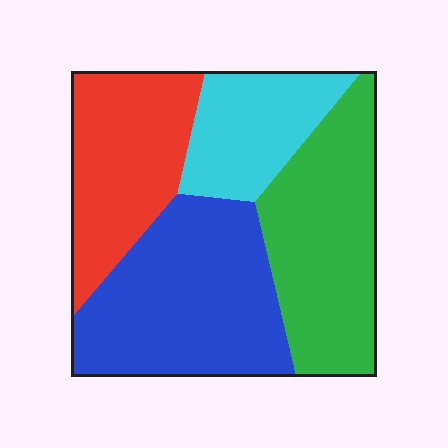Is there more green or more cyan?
Green.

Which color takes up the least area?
Cyan, at roughly 15%.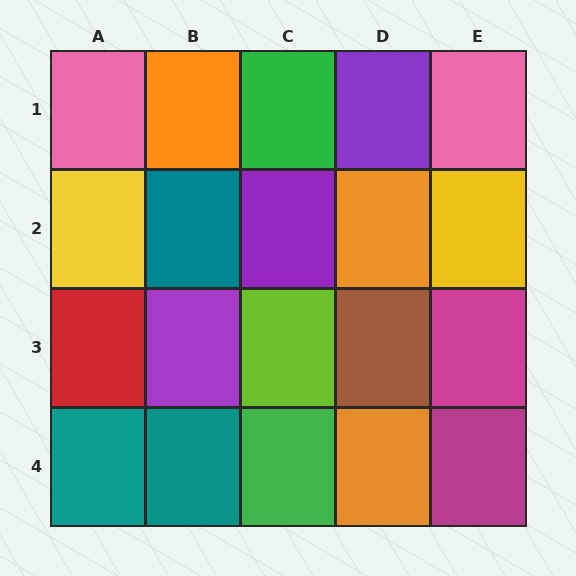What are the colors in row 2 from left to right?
Yellow, teal, purple, orange, yellow.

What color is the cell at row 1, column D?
Purple.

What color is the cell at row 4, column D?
Orange.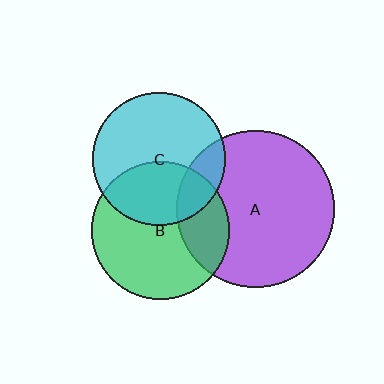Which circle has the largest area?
Circle A (purple).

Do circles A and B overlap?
Yes.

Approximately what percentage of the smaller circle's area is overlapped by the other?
Approximately 25%.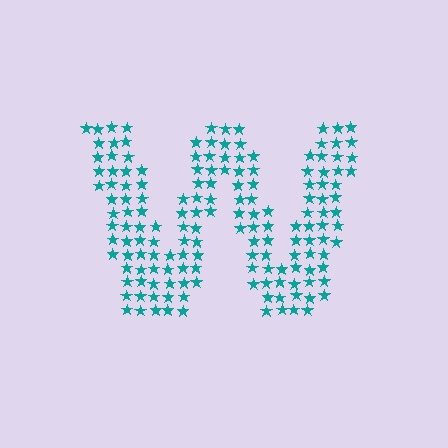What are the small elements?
The small elements are stars.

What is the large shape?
The large shape is the letter W.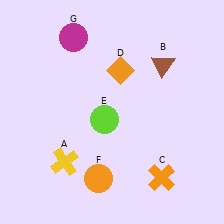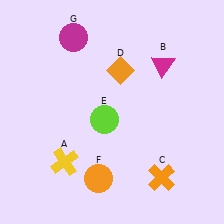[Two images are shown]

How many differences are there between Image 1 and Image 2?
There is 1 difference between the two images.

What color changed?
The triangle (B) changed from brown in Image 1 to magenta in Image 2.